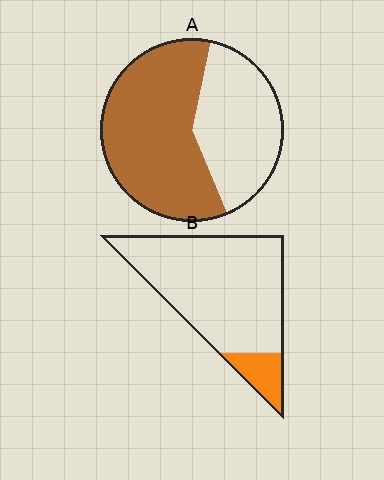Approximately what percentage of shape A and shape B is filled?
A is approximately 60% and B is approximately 15%.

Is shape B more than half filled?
No.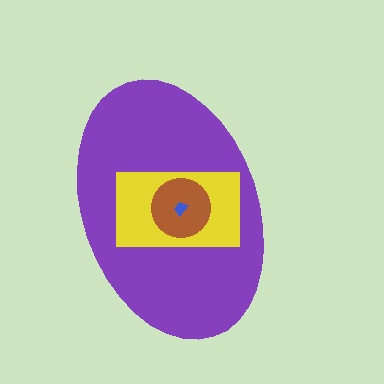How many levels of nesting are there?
4.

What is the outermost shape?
The purple ellipse.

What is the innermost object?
The blue trapezoid.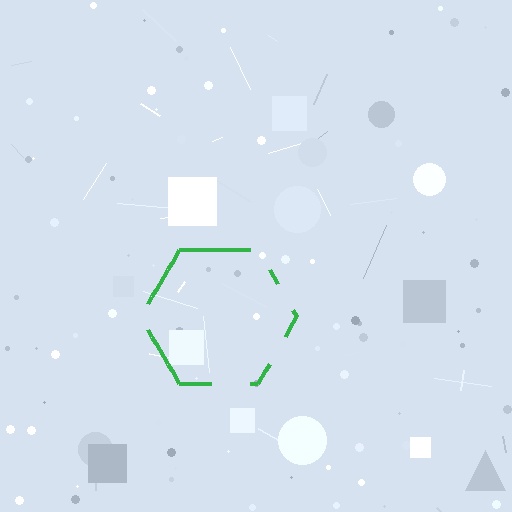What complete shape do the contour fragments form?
The contour fragments form a hexagon.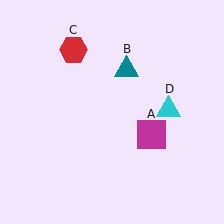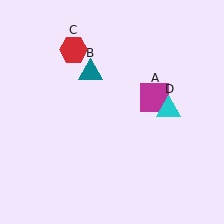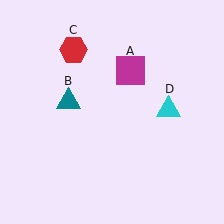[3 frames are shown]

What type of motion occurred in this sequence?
The magenta square (object A), teal triangle (object B) rotated counterclockwise around the center of the scene.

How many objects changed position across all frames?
2 objects changed position: magenta square (object A), teal triangle (object B).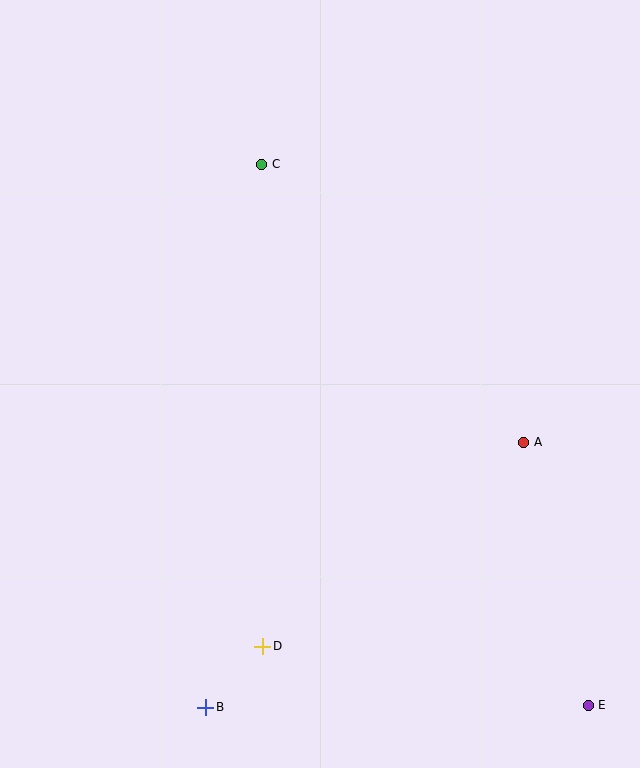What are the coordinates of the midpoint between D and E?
The midpoint between D and E is at (425, 676).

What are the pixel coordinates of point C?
Point C is at (262, 164).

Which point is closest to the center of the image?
Point A at (524, 442) is closest to the center.